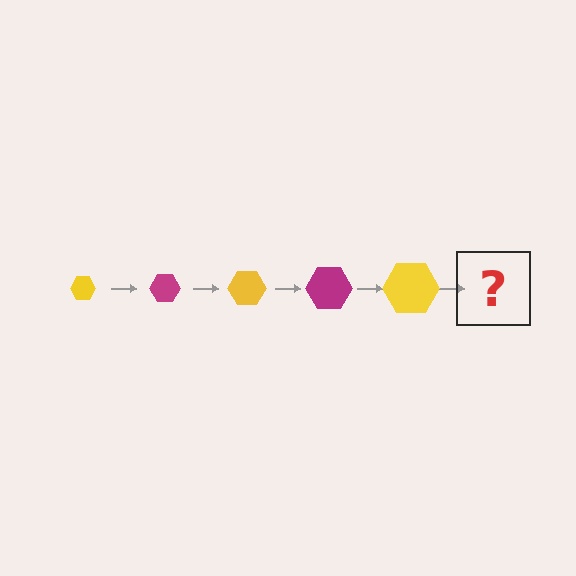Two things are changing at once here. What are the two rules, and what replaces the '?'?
The two rules are that the hexagon grows larger each step and the color cycles through yellow and magenta. The '?' should be a magenta hexagon, larger than the previous one.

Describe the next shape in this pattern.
It should be a magenta hexagon, larger than the previous one.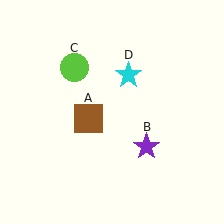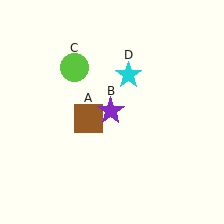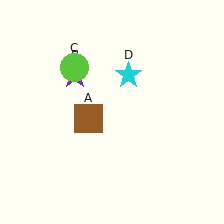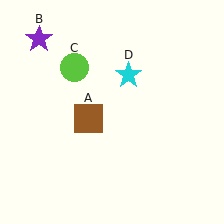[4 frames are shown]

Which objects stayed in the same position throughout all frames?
Brown square (object A) and lime circle (object C) and cyan star (object D) remained stationary.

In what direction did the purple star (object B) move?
The purple star (object B) moved up and to the left.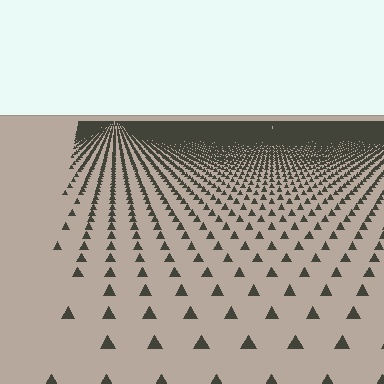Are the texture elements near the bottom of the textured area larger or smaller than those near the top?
Larger. Near the bottom, elements are closer to the viewer and appear at a bigger on-screen size.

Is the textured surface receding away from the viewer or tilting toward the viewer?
The surface is receding away from the viewer. Texture elements get smaller and denser toward the top.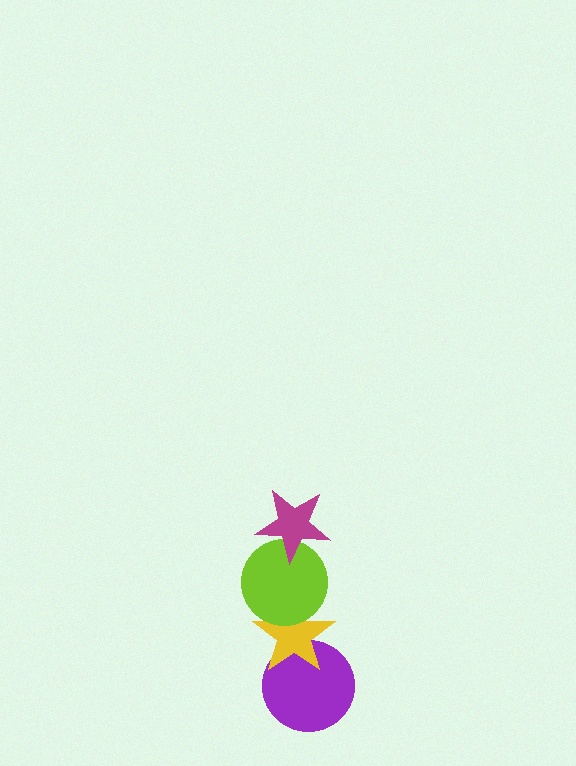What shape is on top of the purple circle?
The yellow star is on top of the purple circle.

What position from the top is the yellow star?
The yellow star is 3rd from the top.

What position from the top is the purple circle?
The purple circle is 4th from the top.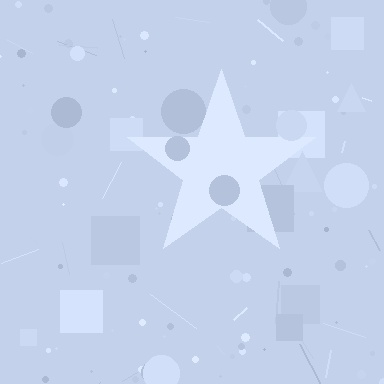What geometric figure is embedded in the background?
A star is embedded in the background.